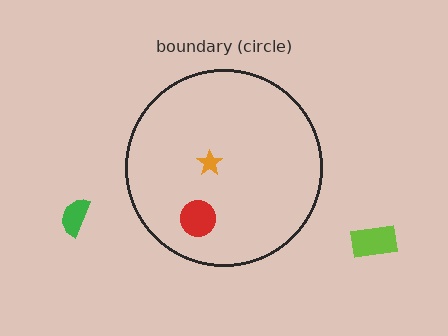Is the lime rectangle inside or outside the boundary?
Outside.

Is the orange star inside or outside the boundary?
Inside.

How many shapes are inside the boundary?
2 inside, 2 outside.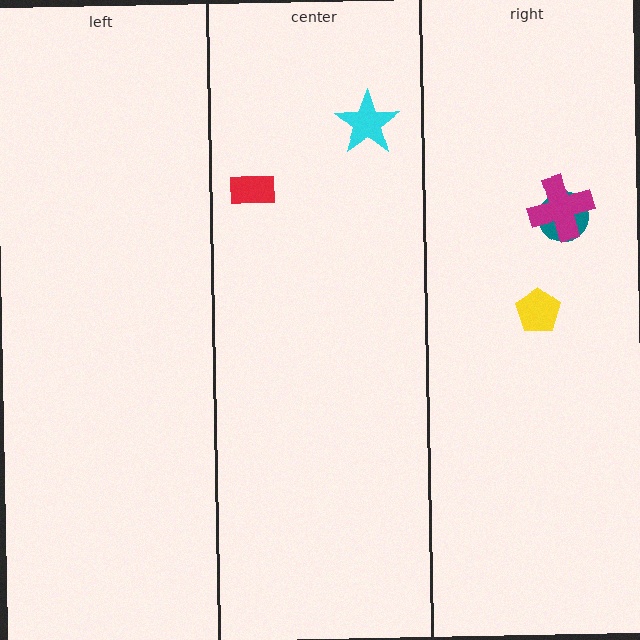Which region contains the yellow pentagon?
The right region.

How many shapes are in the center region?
2.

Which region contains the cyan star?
The center region.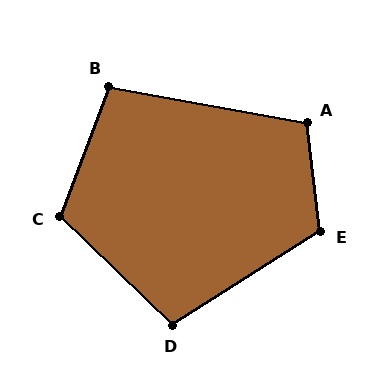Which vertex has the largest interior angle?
E, at approximately 115 degrees.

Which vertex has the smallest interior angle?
B, at approximately 100 degrees.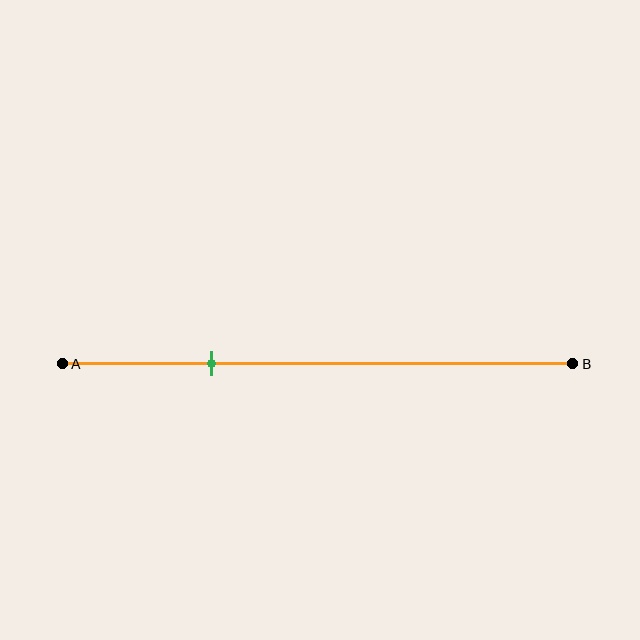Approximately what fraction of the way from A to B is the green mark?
The green mark is approximately 30% of the way from A to B.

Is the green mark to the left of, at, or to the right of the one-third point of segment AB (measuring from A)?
The green mark is to the left of the one-third point of segment AB.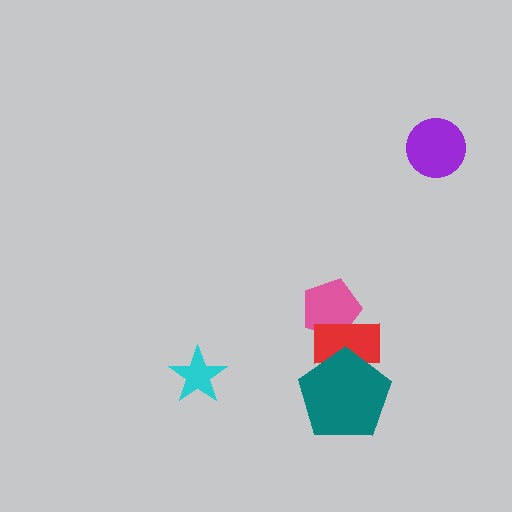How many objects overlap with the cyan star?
0 objects overlap with the cyan star.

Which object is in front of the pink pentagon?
The red rectangle is in front of the pink pentagon.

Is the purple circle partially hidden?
No, no other shape covers it.